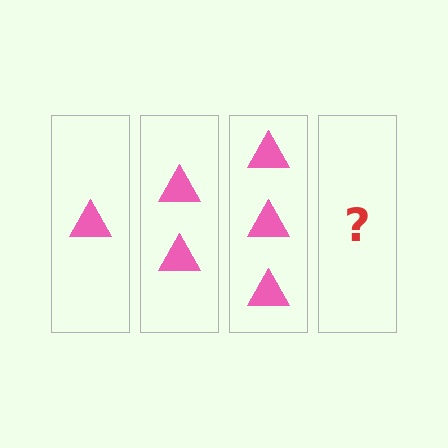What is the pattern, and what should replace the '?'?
The pattern is that each step adds one more triangle. The '?' should be 4 triangles.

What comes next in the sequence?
The next element should be 4 triangles.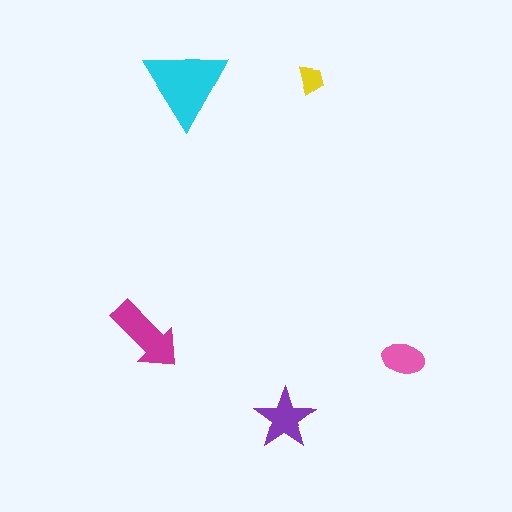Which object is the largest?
The cyan triangle.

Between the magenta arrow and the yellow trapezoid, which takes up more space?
The magenta arrow.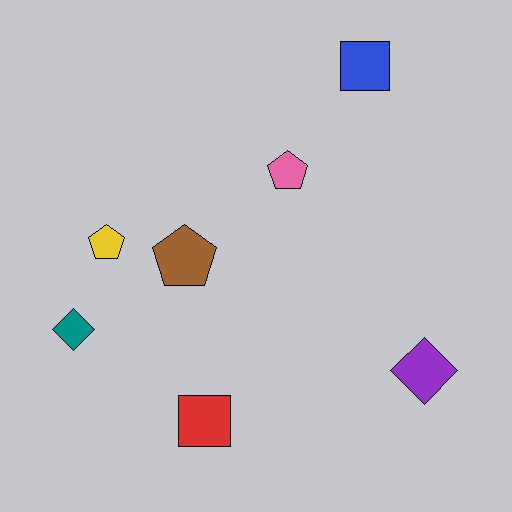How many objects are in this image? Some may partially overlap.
There are 7 objects.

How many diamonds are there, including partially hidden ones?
There are 2 diamonds.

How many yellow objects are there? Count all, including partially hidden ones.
There is 1 yellow object.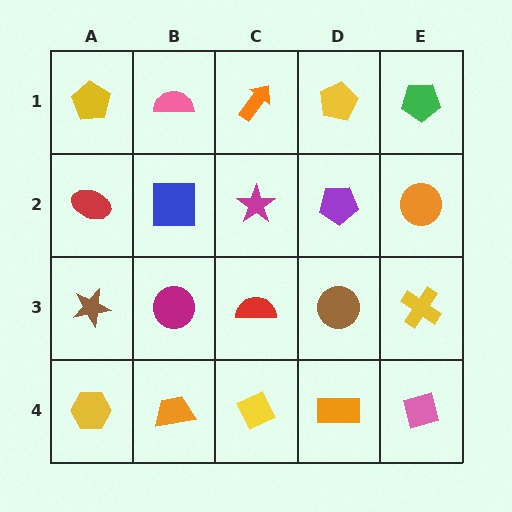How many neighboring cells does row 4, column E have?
2.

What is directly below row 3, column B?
An orange trapezoid.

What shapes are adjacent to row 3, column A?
A red ellipse (row 2, column A), a yellow hexagon (row 4, column A), a magenta circle (row 3, column B).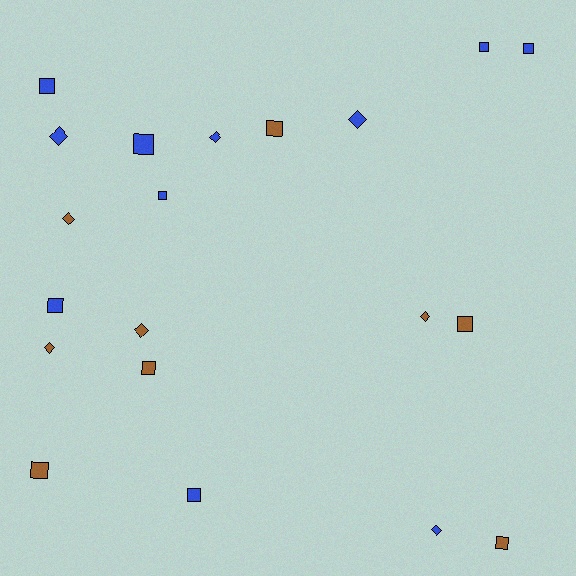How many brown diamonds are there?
There are 4 brown diamonds.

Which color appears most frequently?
Blue, with 11 objects.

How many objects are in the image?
There are 20 objects.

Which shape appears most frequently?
Square, with 12 objects.